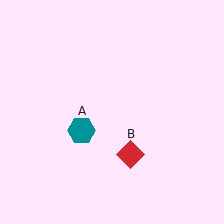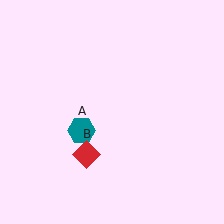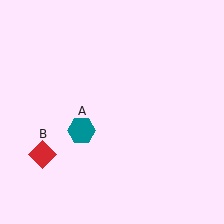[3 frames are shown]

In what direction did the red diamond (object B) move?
The red diamond (object B) moved left.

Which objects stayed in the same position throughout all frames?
Teal hexagon (object A) remained stationary.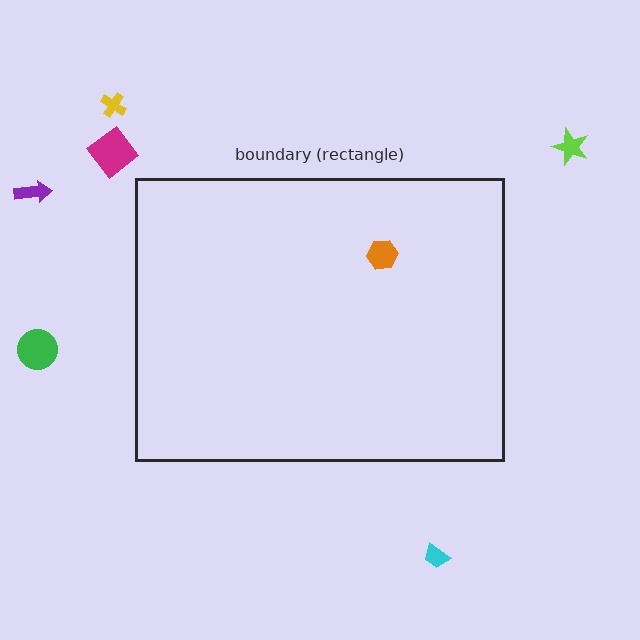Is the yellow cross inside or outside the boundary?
Outside.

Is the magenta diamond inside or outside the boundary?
Outside.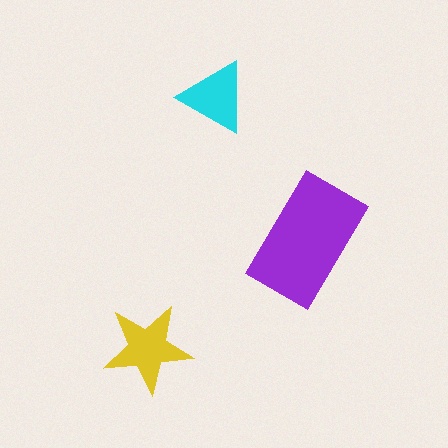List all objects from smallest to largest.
The cyan triangle, the yellow star, the purple rectangle.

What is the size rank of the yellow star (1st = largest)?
2nd.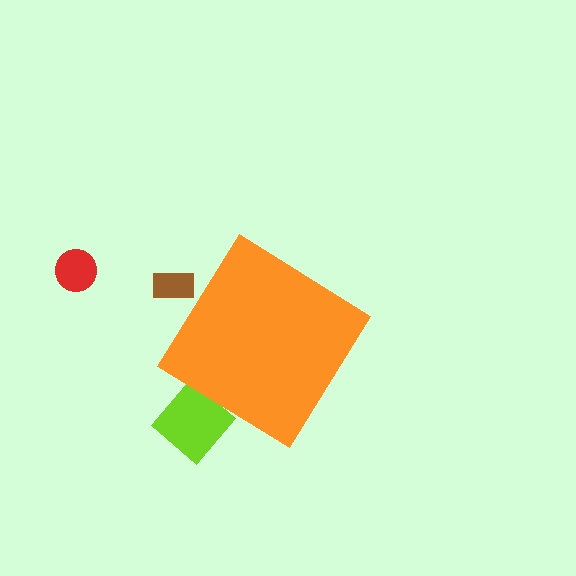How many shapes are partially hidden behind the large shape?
2 shapes are partially hidden.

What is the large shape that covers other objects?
An orange diamond.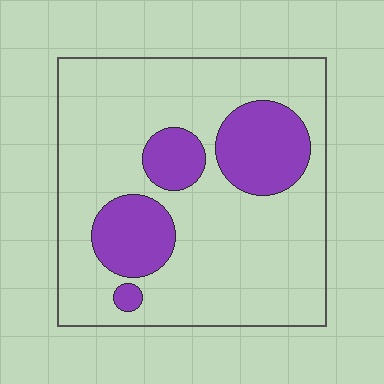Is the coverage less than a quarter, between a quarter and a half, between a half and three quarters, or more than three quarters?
Less than a quarter.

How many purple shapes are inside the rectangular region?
4.